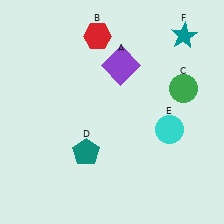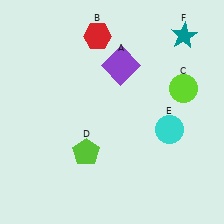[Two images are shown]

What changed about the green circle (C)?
In Image 1, C is green. In Image 2, it changed to lime.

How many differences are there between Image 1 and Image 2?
There are 2 differences between the two images.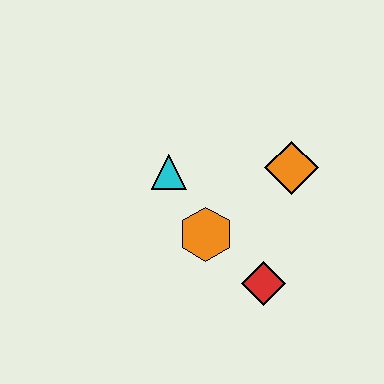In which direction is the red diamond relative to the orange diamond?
The red diamond is below the orange diamond.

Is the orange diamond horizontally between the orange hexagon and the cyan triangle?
No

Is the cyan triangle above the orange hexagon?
Yes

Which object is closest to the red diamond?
The orange hexagon is closest to the red diamond.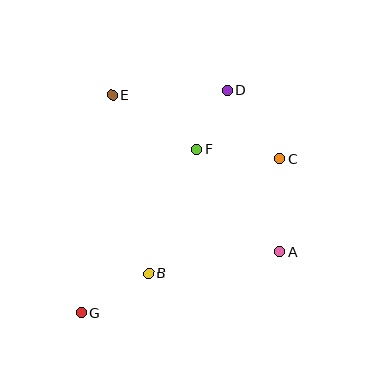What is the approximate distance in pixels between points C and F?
The distance between C and F is approximately 84 pixels.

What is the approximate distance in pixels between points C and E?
The distance between C and E is approximately 179 pixels.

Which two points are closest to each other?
Points D and F are closest to each other.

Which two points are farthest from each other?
Points D and G are farthest from each other.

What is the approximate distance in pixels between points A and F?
The distance between A and F is approximately 131 pixels.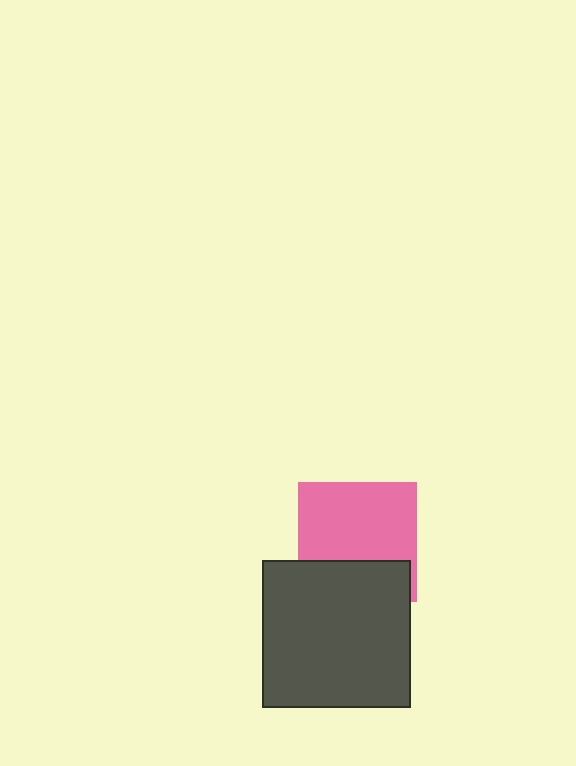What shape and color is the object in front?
The object in front is a dark gray square.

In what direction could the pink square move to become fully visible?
The pink square could move up. That would shift it out from behind the dark gray square entirely.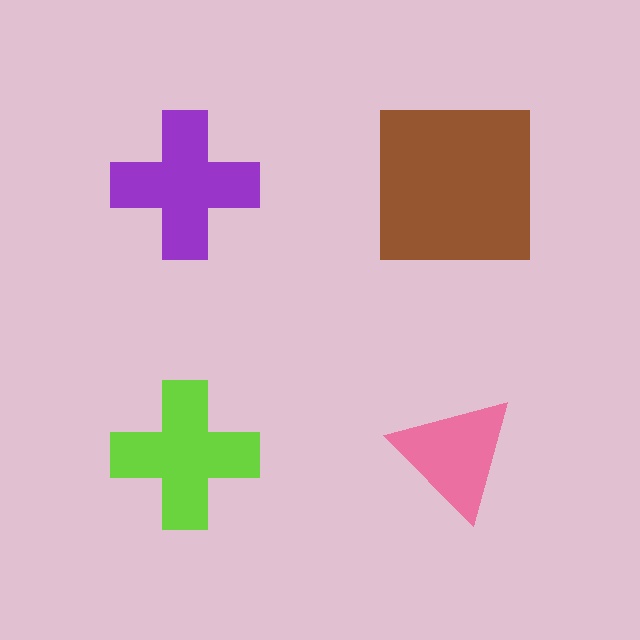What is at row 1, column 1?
A purple cross.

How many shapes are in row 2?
2 shapes.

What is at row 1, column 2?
A brown square.